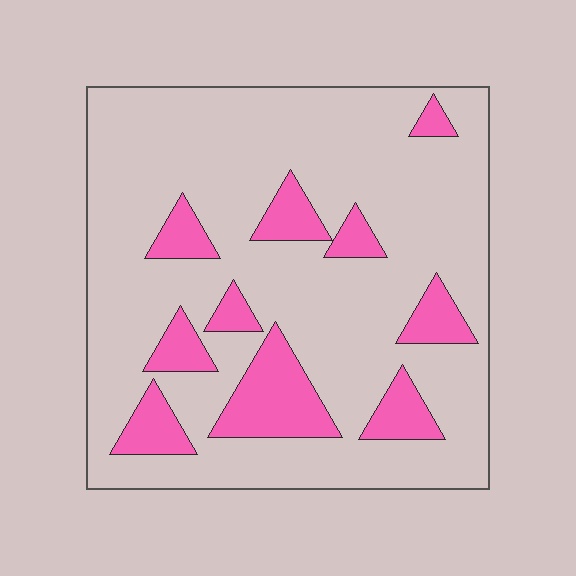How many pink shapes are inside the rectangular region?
10.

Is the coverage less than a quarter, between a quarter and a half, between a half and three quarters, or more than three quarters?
Less than a quarter.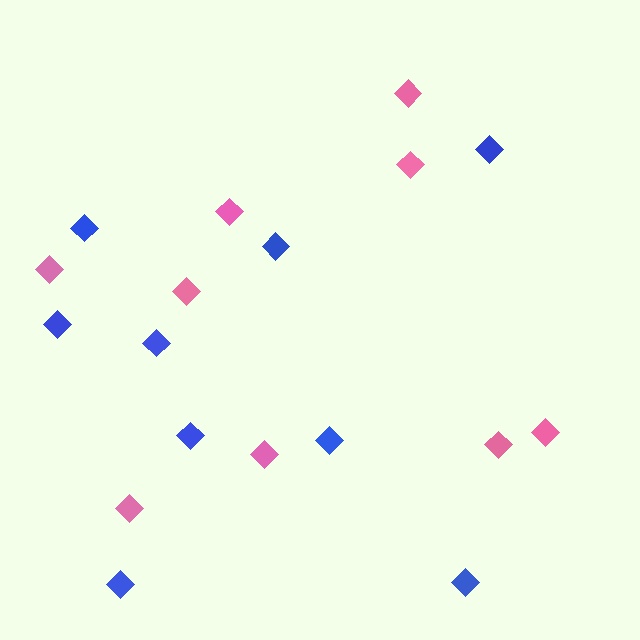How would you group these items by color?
There are 2 groups: one group of blue diamonds (9) and one group of pink diamonds (9).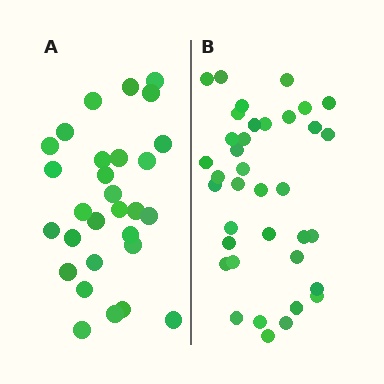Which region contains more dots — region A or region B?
Region B (the right region) has more dots.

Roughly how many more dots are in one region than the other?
Region B has roughly 8 or so more dots than region A.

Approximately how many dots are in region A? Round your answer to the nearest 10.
About 30 dots. (The exact count is 29, which rounds to 30.)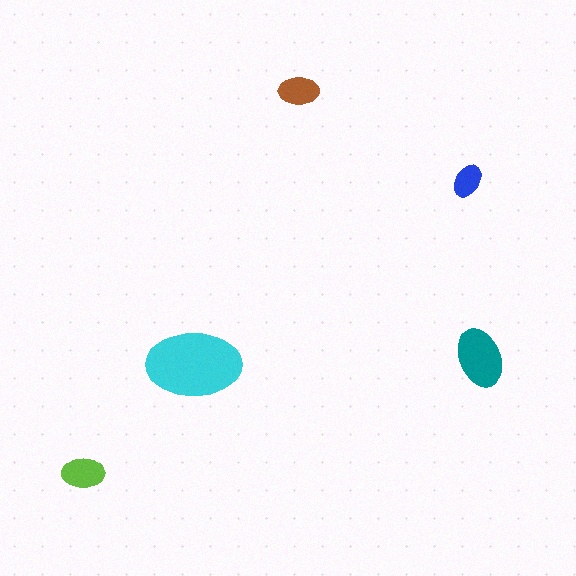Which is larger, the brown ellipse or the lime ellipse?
The lime one.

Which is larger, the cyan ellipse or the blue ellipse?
The cyan one.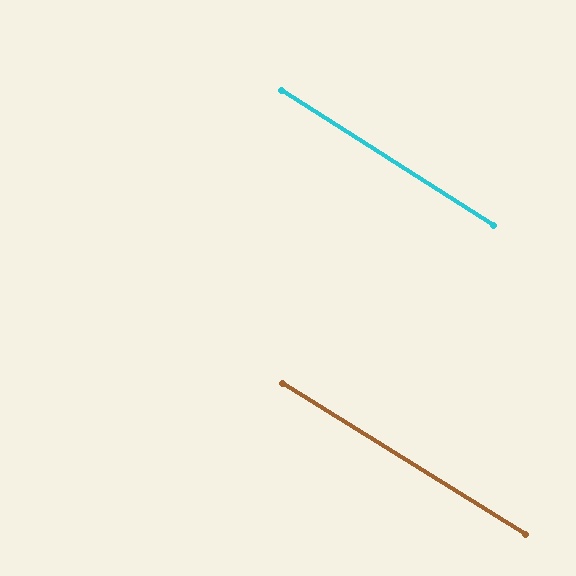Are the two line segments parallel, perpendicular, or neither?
Parallel — their directions differ by only 0.8°.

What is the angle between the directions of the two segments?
Approximately 1 degree.